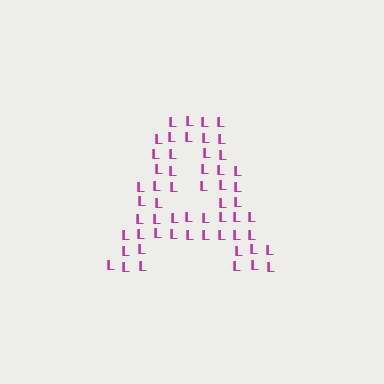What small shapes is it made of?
It is made of small letter L's.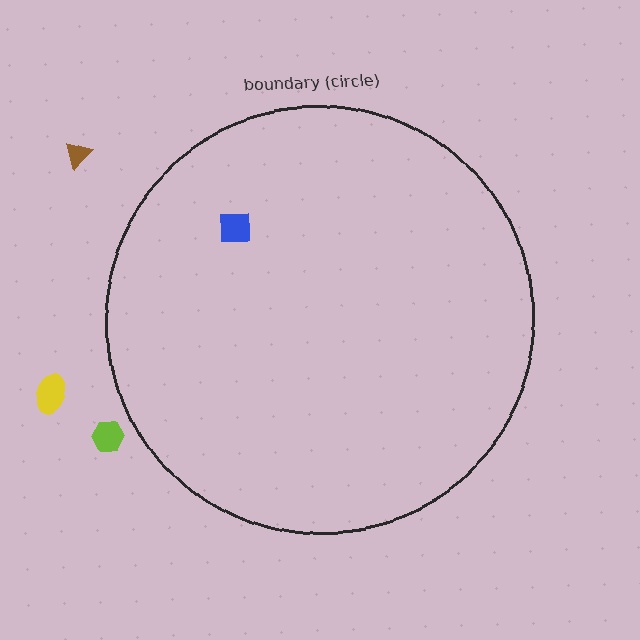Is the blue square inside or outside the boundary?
Inside.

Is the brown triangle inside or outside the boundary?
Outside.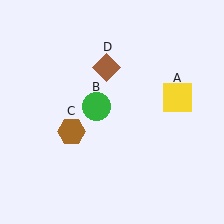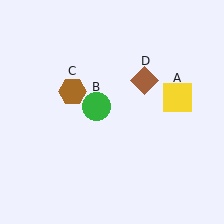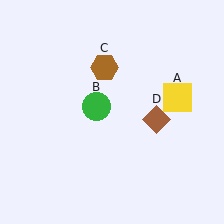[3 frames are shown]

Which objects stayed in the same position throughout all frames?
Yellow square (object A) and green circle (object B) remained stationary.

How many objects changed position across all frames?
2 objects changed position: brown hexagon (object C), brown diamond (object D).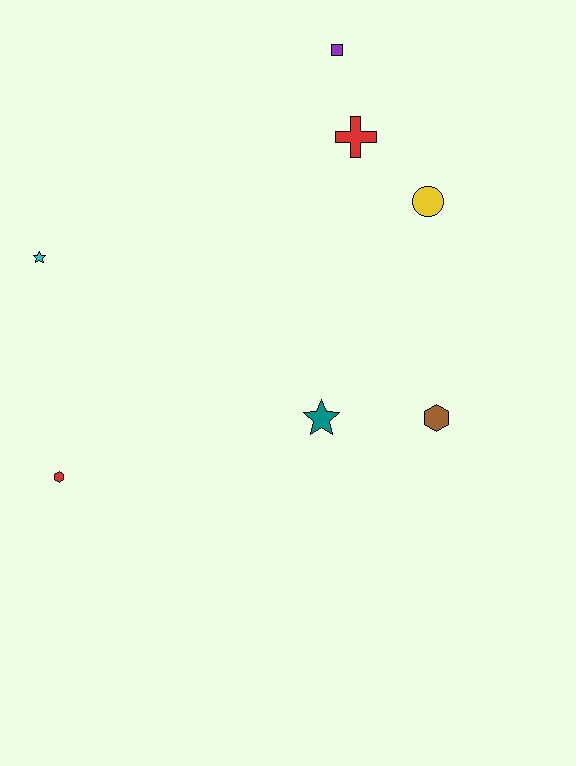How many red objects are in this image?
There are 2 red objects.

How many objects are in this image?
There are 7 objects.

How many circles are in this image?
There is 1 circle.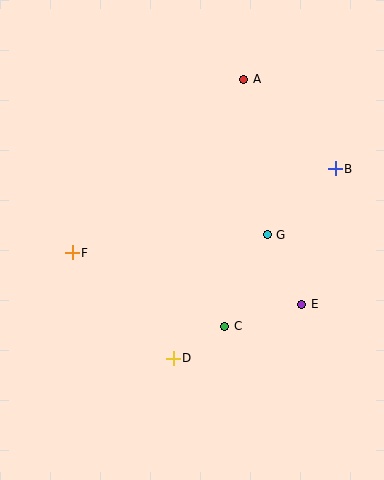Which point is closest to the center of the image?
Point G at (267, 235) is closest to the center.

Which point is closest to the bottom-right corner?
Point E is closest to the bottom-right corner.